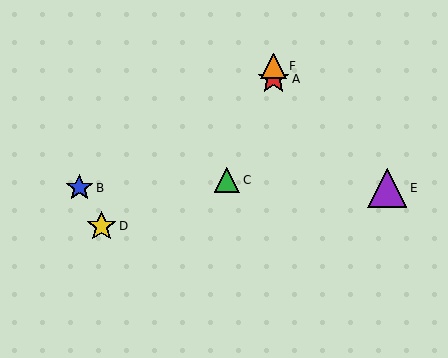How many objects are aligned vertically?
2 objects (A, F) are aligned vertically.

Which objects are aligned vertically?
Objects A, F are aligned vertically.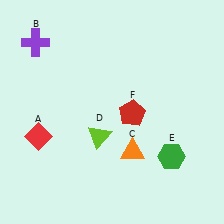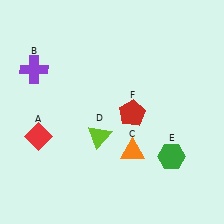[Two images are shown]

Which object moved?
The purple cross (B) moved down.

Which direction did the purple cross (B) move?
The purple cross (B) moved down.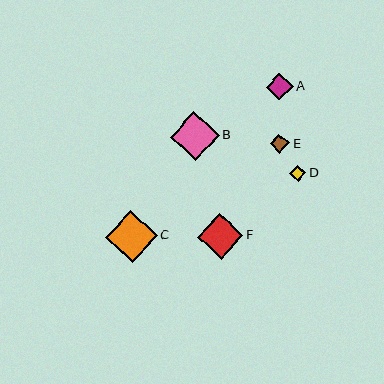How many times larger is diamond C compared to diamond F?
Diamond C is approximately 1.1 times the size of diamond F.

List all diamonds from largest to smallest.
From largest to smallest: C, B, F, A, E, D.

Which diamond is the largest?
Diamond C is the largest with a size of approximately 52 pixels.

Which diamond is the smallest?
Diamond D is the smallest with a size of approximately 17 pixels.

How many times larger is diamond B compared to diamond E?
Diamond B is approximately 2.5 times the size of diamond E.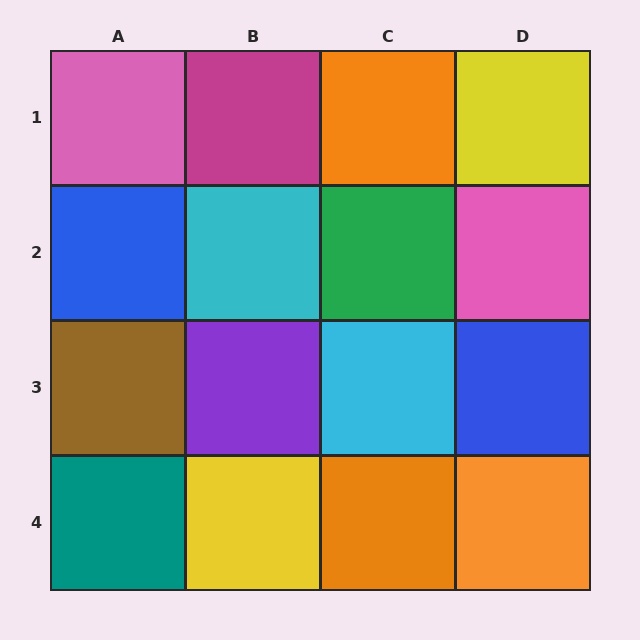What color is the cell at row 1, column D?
Yellow.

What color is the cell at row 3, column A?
Brown.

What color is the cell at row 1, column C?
Orange.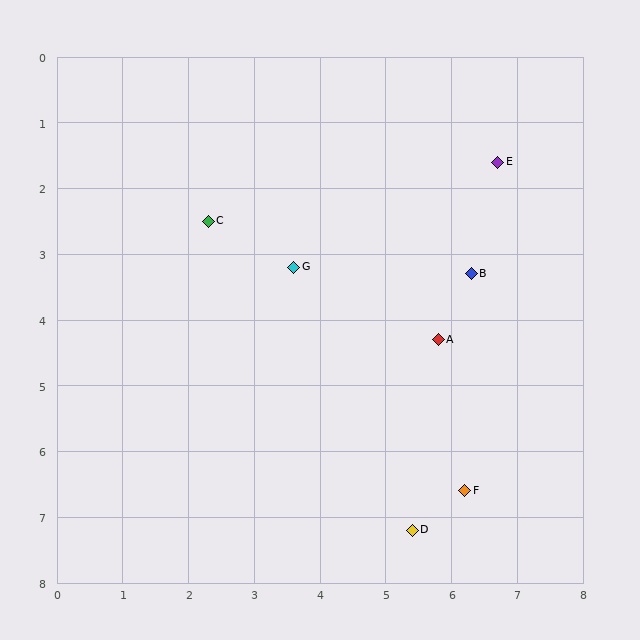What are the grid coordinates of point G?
Point G is at approximately (3.6, 3.2).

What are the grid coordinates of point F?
Point F is at approximately (6.2, 6.6).